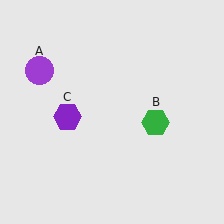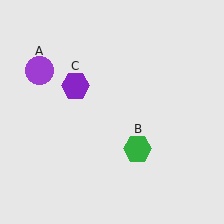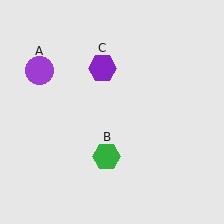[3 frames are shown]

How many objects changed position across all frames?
2 objects changed position: green hexagon (object B), purple hexagon (object C).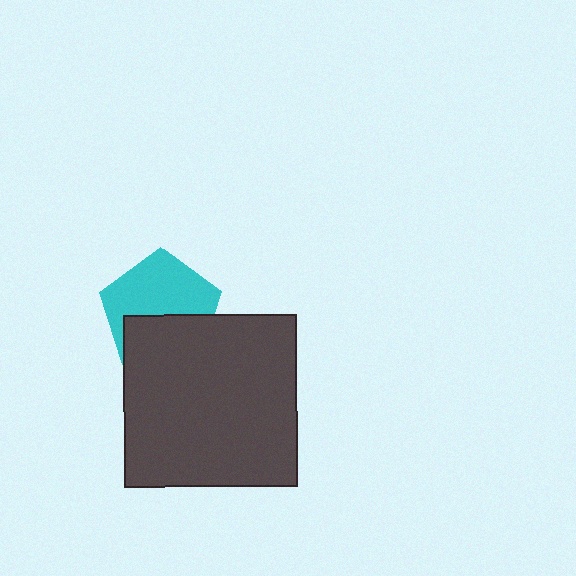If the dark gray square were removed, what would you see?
You would see the complete cyan pentagon.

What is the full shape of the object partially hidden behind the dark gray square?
The partially hidden object is a cyan pentagon.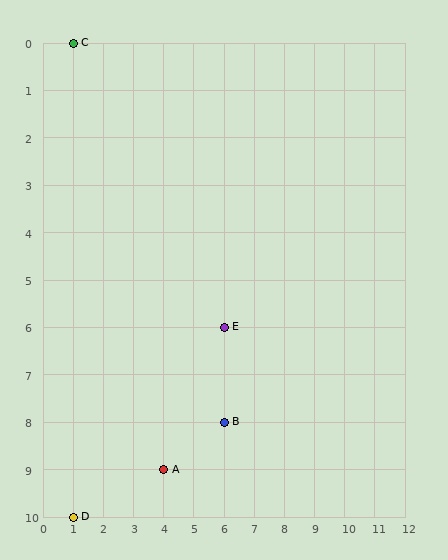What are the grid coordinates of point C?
Point C is at grid coordinates (1, 0).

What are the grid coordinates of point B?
Point B is at grid coordinates (6, 8).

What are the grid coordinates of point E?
Point E is at grid coordinates (6, 6).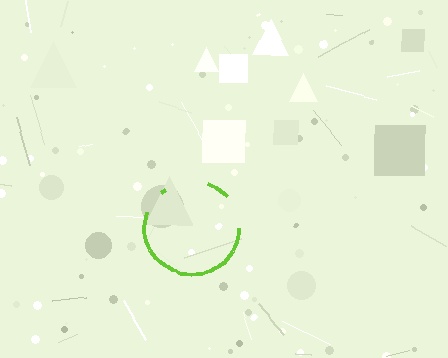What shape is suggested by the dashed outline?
The dashed outline suggests a circle.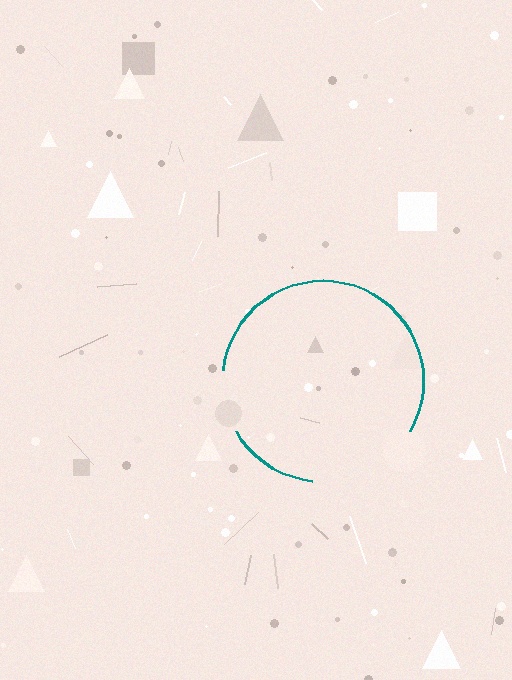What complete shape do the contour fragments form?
The contour fragments form a circle.